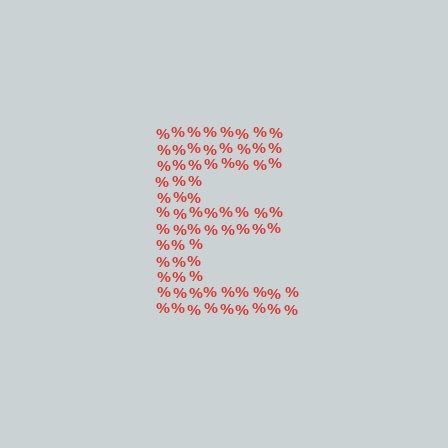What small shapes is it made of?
It is made of small percent signs.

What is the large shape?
The large shape is the letter E.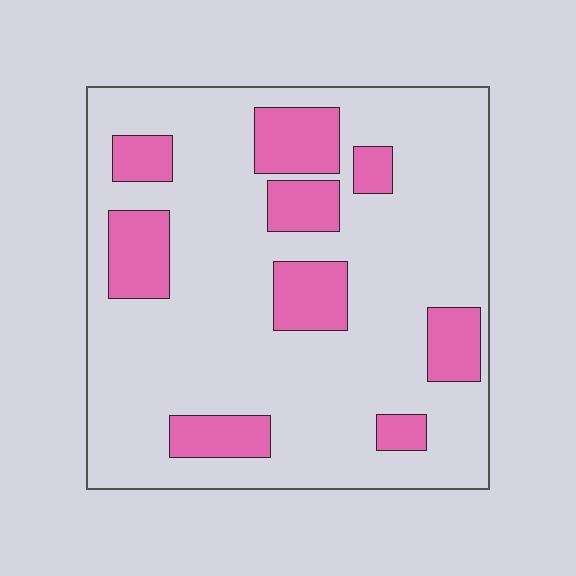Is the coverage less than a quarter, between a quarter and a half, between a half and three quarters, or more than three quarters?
Less than a quarter.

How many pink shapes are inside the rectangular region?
9.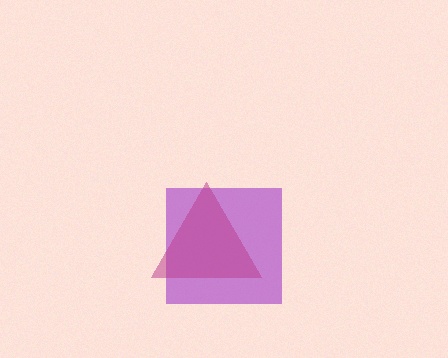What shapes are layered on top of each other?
The layered shapes are: a purple square, a magenta triangle.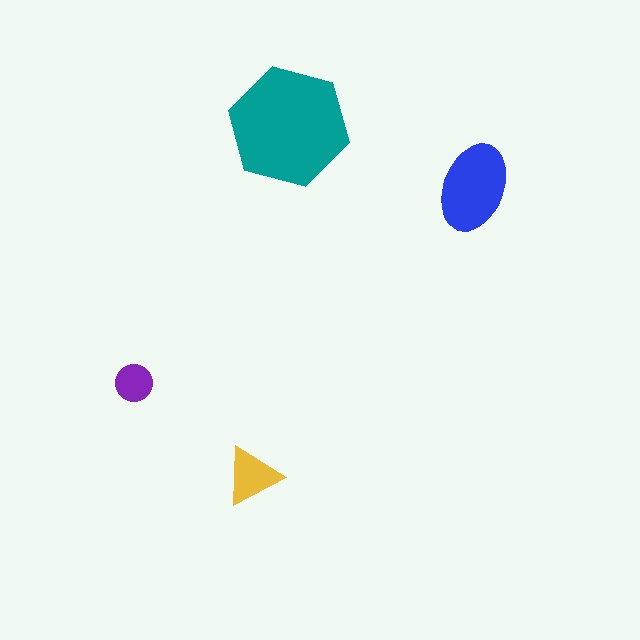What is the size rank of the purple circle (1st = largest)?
4th.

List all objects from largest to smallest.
The teal hexagon, the blue ellipse, the yellow triangle, the purple circle.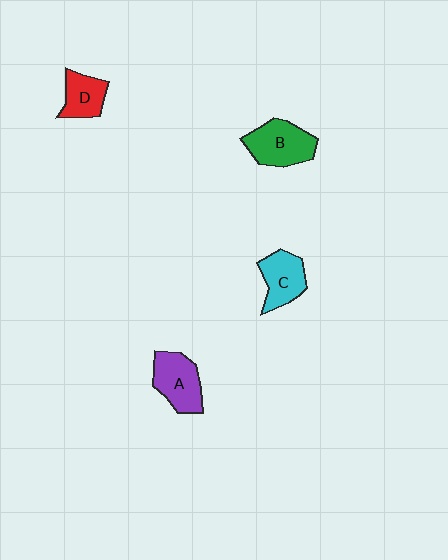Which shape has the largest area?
Shape B (green).